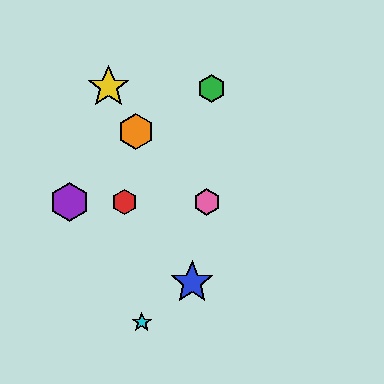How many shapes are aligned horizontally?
3 shapes (the red hexagon, the purple hexagon, the pink hexagon) are aligned horizontally.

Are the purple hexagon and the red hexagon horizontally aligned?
Yes, both are at y≈202.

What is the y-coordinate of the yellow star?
The yellow star is at y≈87.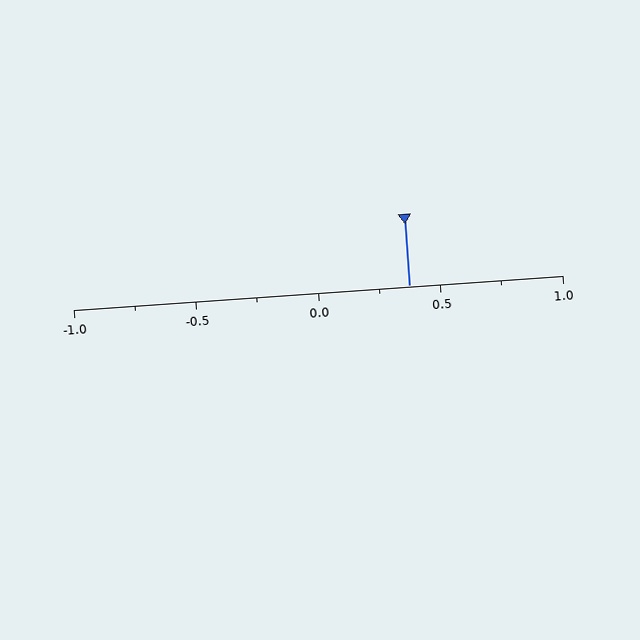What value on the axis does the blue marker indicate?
The marker indicates approximately 0.38.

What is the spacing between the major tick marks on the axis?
The major ticks are spaced 0.5 apart.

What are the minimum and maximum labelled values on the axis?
The axis runs from -1.0 to 1.0.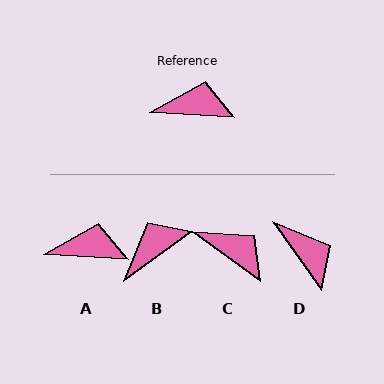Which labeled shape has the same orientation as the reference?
A.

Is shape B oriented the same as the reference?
No, it is off by about 40 degrees.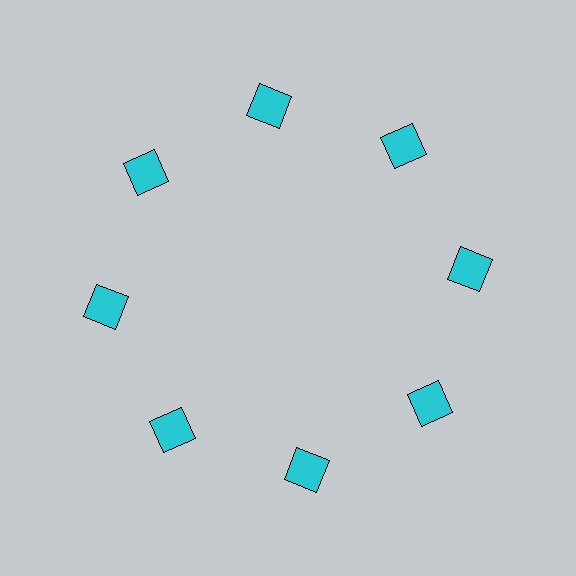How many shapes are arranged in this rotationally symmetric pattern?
There are 8 shapes, arranged in 8 groups of 1.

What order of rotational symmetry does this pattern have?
This pattern has 8-fold rotational symmetry.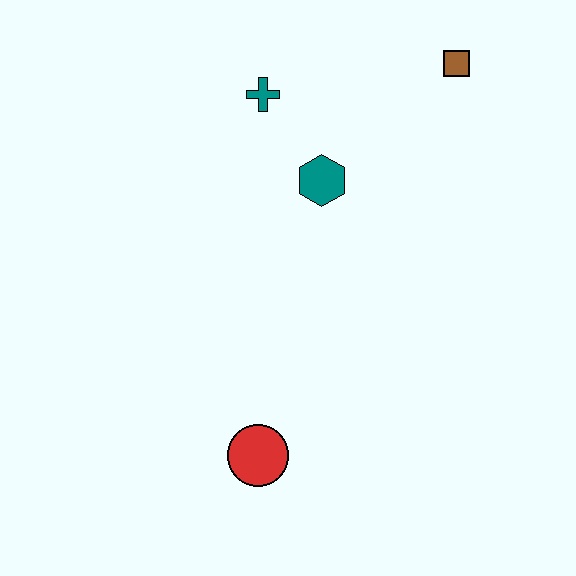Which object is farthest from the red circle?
The brown square is farthest from the red circle.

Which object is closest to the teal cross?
The teal hexagon is closest to the teal cross.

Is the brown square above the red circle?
Yes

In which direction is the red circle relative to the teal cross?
The red circle is below the teal cross.